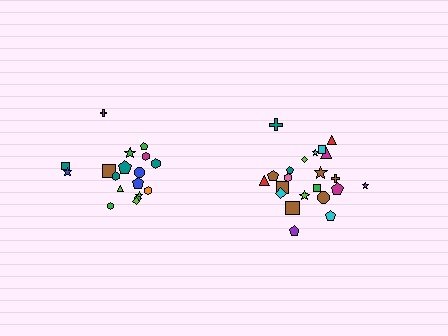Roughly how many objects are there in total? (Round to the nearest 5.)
Roughly 40 objects in total.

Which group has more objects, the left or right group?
The right group.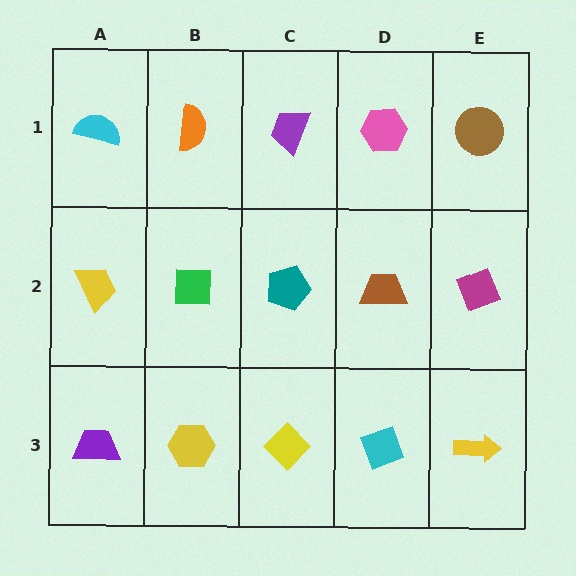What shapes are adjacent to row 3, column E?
A magenta diamond (row 2, column E), a cyan diamond (row 3, column D).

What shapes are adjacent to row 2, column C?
A purple trapezoid (row 1, column C), a yellow diamond (row 3, column C), a green square (row 2, column B), a brown trapezoid (row 2, column D).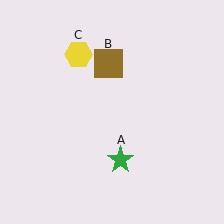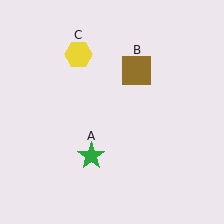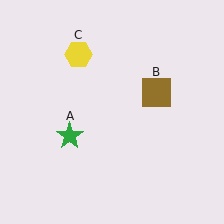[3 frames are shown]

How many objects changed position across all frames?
2 objects changed position: green star (object A), brown square (object B).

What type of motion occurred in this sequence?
The green star (object A), brown square (object B) rotated clockwise around the center of the scene.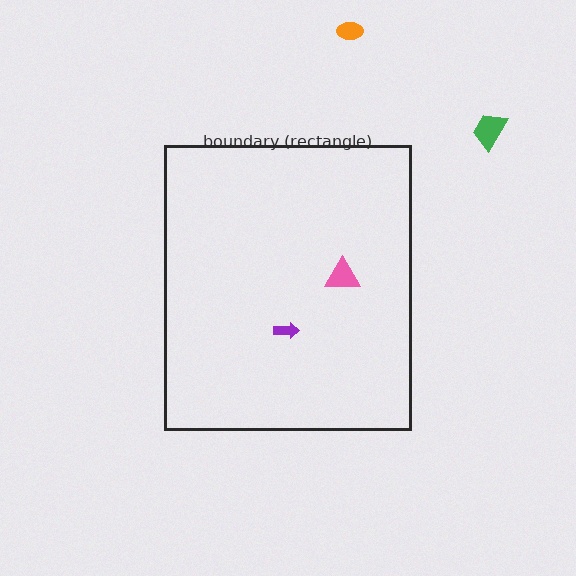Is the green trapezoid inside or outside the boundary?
Outside.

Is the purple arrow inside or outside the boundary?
Inside.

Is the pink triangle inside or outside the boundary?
Inside.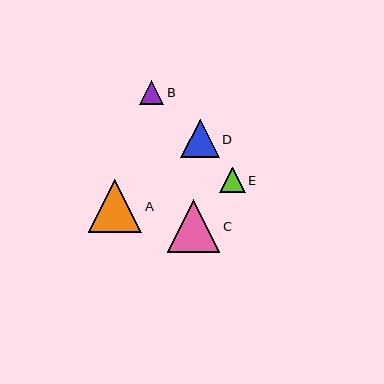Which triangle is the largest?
Triangle A is the largest with a size of approximately 53 pixels.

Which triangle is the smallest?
Triangle B is the smallest with a size of approximately 24 pixels.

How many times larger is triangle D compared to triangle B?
Triangle D is approximately 1.6 times the size of triangle B.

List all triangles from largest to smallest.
From largest to smallest: A, C, D, E, B.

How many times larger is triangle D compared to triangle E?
Triangle D is approximately 1.5 times the size of triangle E.